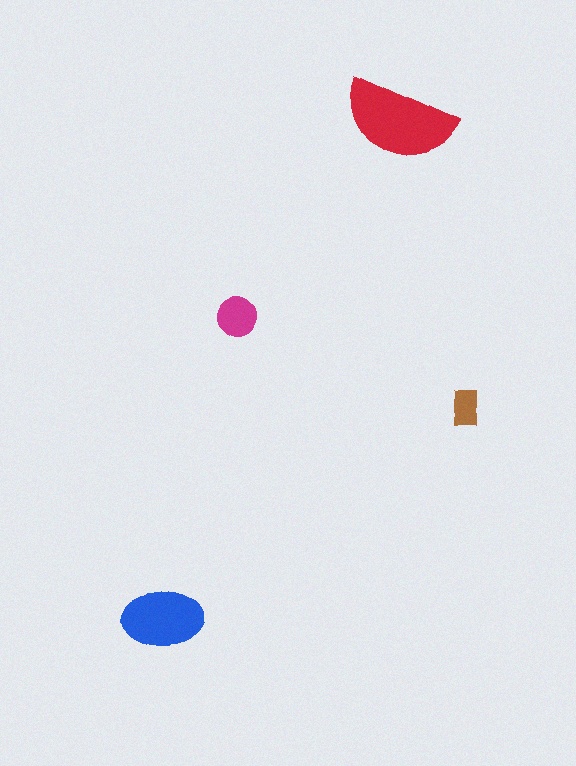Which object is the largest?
The red semicircle.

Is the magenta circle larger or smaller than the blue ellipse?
Smaller.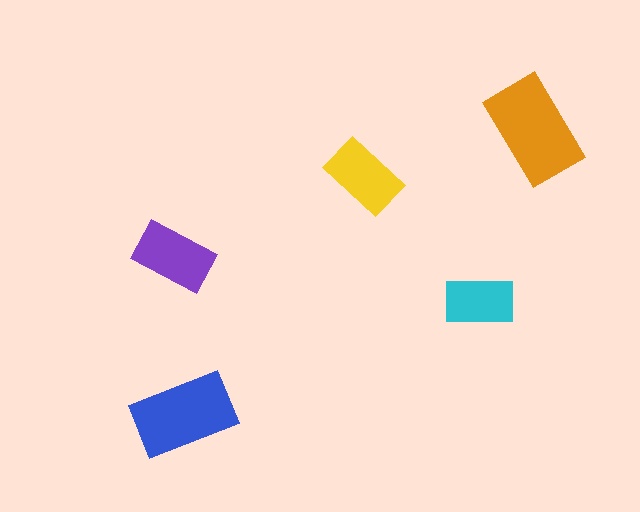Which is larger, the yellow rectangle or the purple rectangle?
The purple one.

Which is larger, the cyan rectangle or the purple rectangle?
The purple one.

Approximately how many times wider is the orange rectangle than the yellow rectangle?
About 1.5 times wider.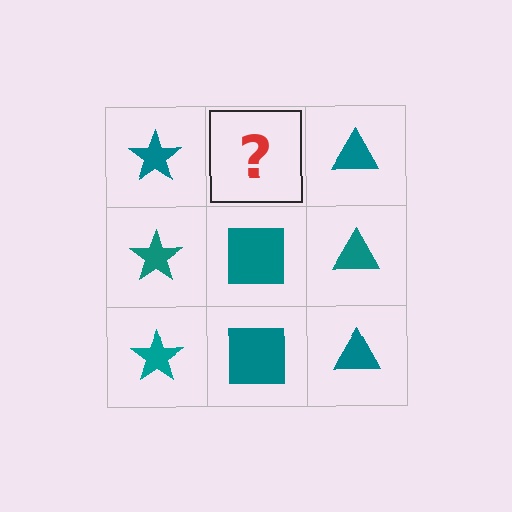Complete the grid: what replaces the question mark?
The question mark should be replaced with a teal square.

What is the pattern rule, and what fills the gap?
The rule is that each column has a consistent shape. The gap should be filled with a teal square.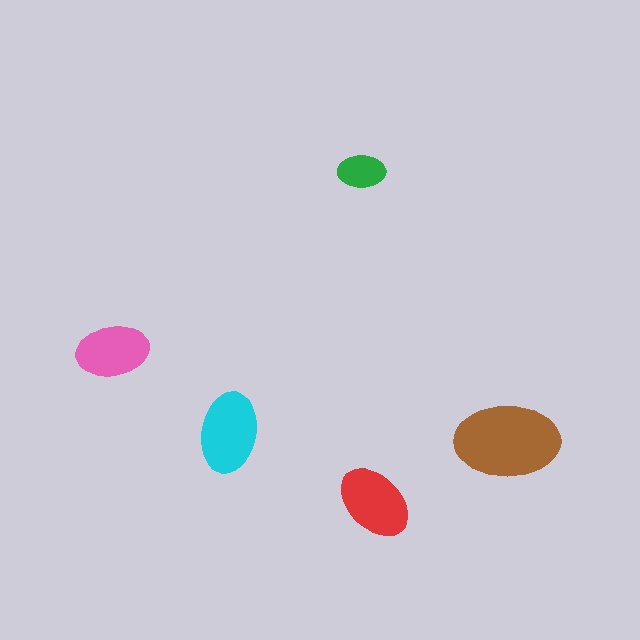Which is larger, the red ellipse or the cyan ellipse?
The cyan one.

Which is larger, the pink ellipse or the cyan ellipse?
The cyan one.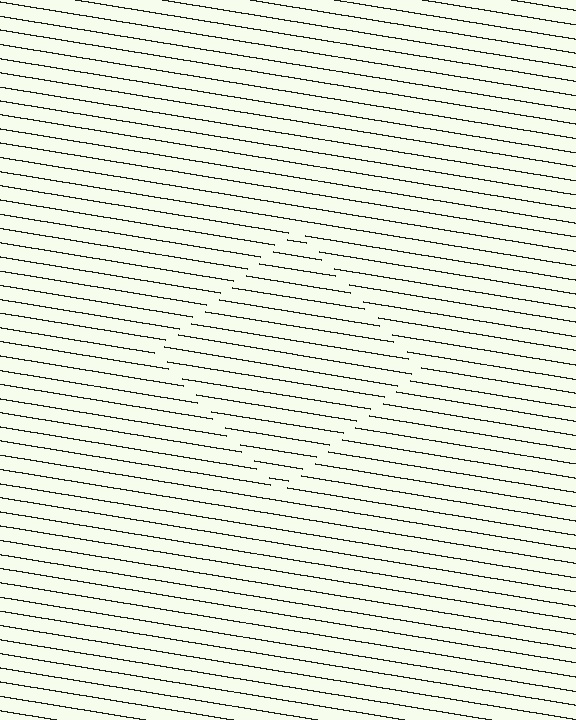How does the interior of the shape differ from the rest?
The interior of the shape contains the same grating, shifted by half a period — the contour is defined by the phase discontinuity where line-ends from the inner and outer gratings abut.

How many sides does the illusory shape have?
4 sides — the line-ends trace a square.